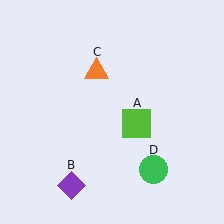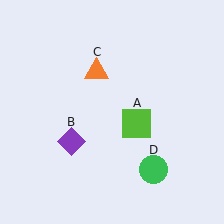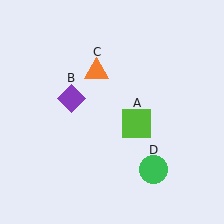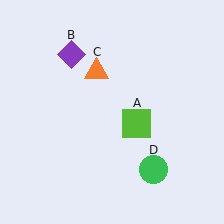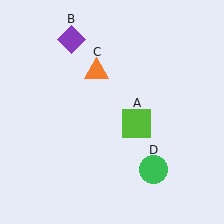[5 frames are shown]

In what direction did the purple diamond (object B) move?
The purple diamond (object B) moved up.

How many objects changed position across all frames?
1 object changed position: purple diamond (object B).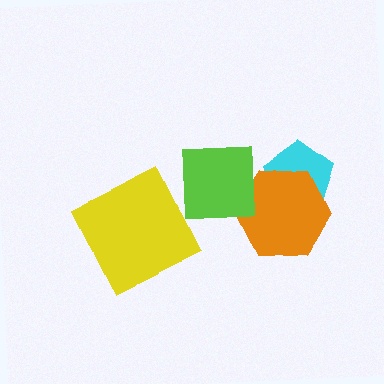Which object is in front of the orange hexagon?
The lime square is in front of the orange hexagon.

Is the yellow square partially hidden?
No, no other shape covers it.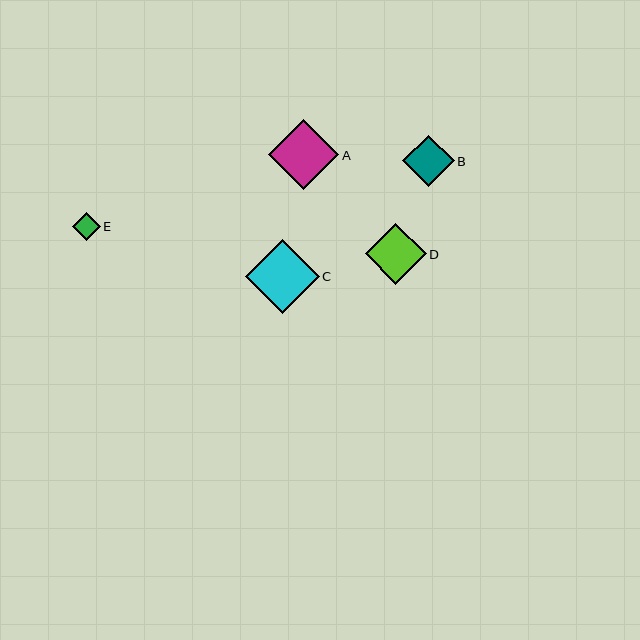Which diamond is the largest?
Diamond C is the largest with a size of approximately 74 pixels.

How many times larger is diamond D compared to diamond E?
Diamond D is approximately 2.2 times the size of diamond E.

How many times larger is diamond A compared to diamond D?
Diamond A is approximately 1.2 times the size of diamond D.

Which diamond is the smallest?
Diamond E is the smallest with a size of approximately 28 pixels.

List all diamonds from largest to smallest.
From largest to smallest: C, A, D, B, E.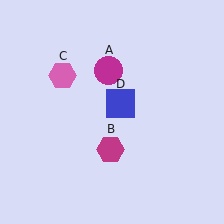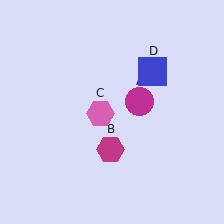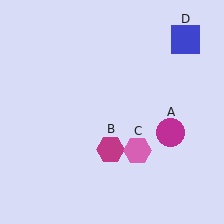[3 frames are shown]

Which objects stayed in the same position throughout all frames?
Magenta hexagon (object B) remained stationary.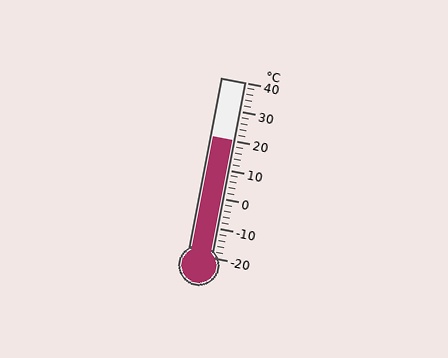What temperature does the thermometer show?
The thermometer shows approximately 20°C.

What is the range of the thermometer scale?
The thermometer scale ranges from -20°C to 40°C.